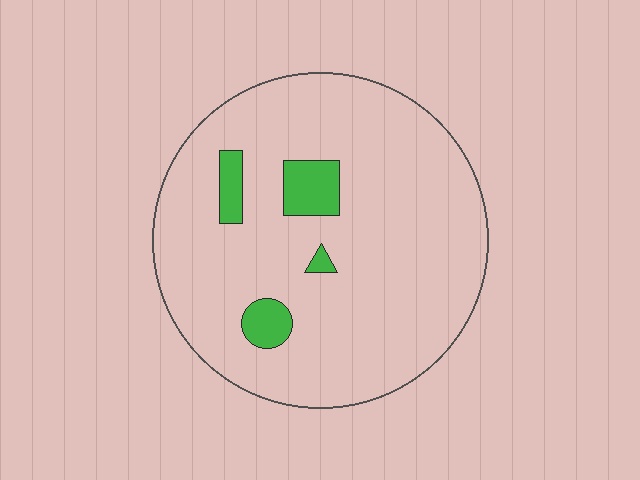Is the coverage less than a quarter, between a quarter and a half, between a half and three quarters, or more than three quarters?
Less than a quarter.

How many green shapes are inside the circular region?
4.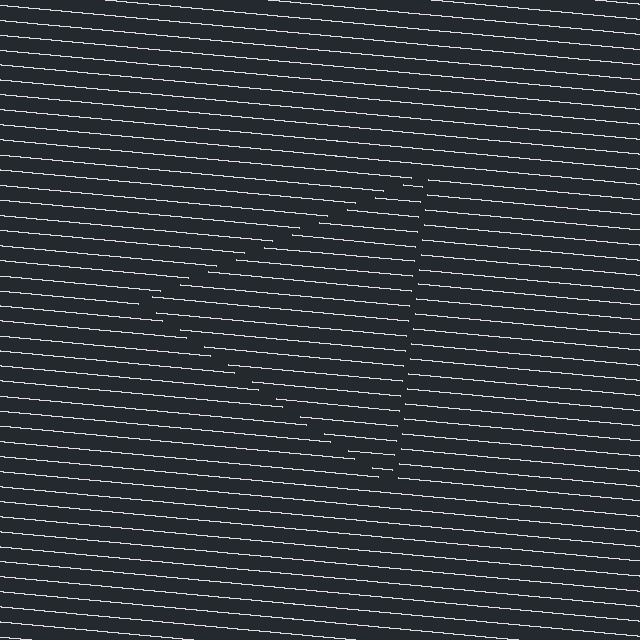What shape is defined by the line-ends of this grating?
An illusory triangle. The interior of the shape contains the same grating, shifted by half a period — the contour is defined by the phase discontinuity where line-ends from the inner and outer gratings abut.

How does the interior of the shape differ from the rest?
The interior of the shape contains the same grating, shifted by half a period — the contour is defined by the phase discontinuity where line-ends from the inner and outer gratings abut.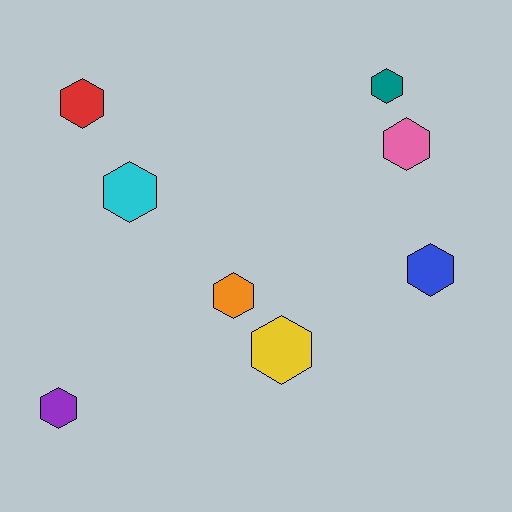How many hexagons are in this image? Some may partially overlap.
There are 8 hexagons.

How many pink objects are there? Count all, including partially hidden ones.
There is 1 pink object.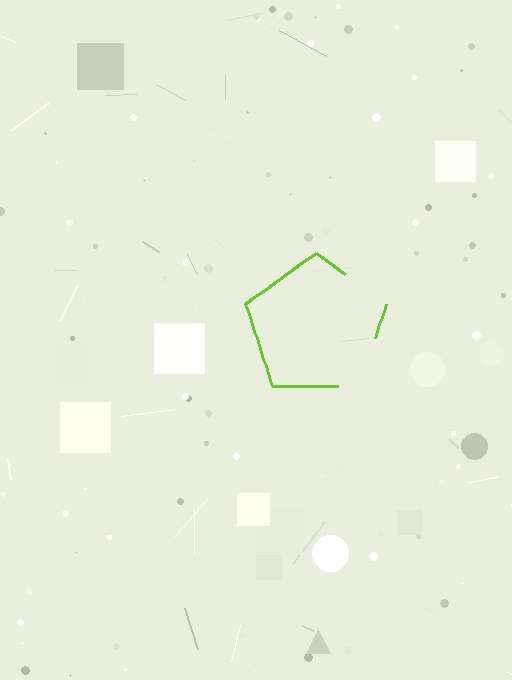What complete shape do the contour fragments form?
The contour fragments form a pentagon.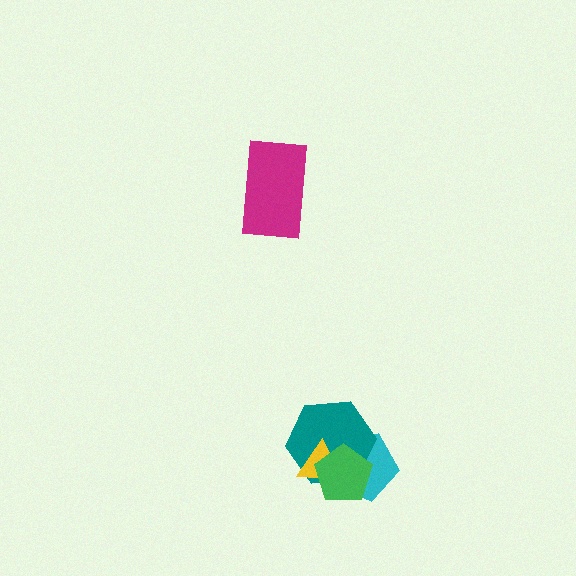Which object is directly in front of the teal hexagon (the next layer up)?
The yellow triangle is directly in front of the teal hexagon.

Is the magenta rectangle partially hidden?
No, no other shape covers it.